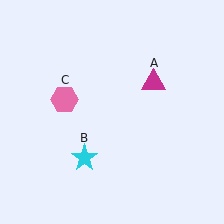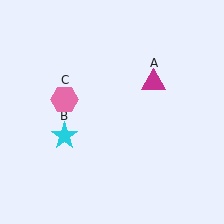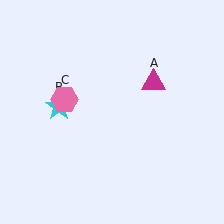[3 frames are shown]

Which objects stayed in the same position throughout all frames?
Magenta triangle (object A) and pink hexagon (object C) remained stationary.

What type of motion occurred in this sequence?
The cyan star (object B) rotated clockwise around the center of the scene.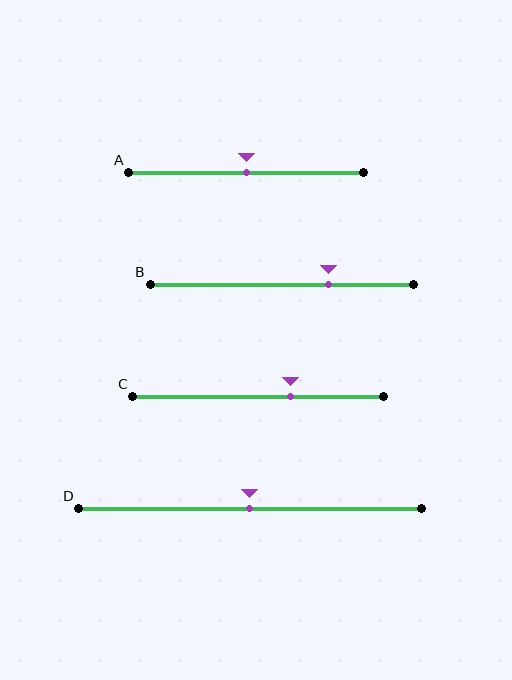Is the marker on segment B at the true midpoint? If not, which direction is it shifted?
No, the marker on segment B is shifted to the right by about 18% of the segment length.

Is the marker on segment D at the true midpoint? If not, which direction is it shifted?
Yes, the marker on segment D is at the true midpoint.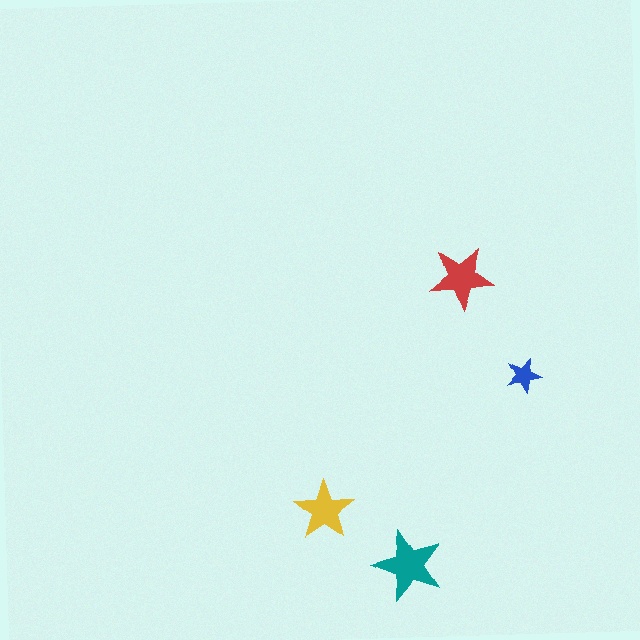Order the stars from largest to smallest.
the teal one, the red one, the yellow one, the blue one.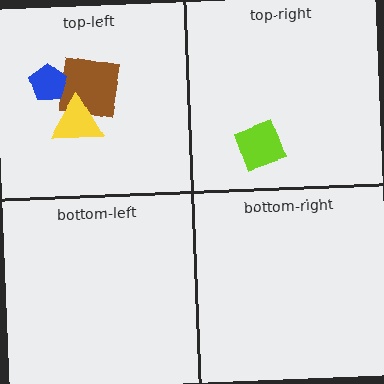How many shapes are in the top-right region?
1.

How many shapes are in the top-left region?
3.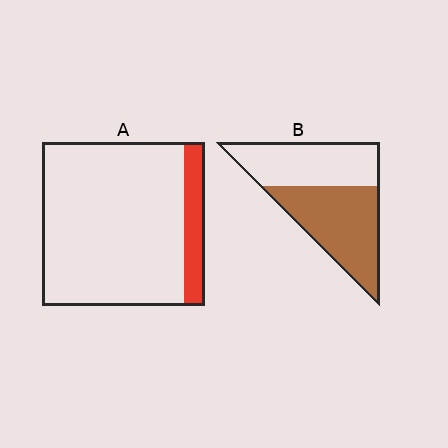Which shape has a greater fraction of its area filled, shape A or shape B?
Shape B.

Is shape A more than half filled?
No.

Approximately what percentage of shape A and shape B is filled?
A is approximately 15% and B is approximately 55%.